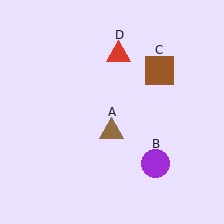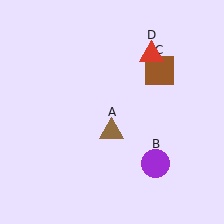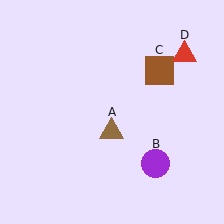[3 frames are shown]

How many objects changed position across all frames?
1 object changed position: red triangle (object D).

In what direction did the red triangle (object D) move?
The red triangle (object D) moved right.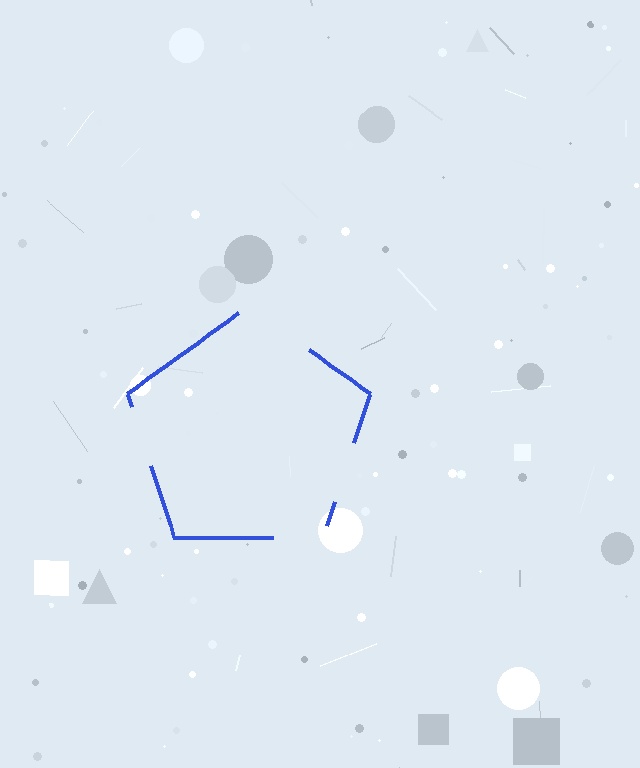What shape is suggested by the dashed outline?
The dashed outline suggests a pentagon.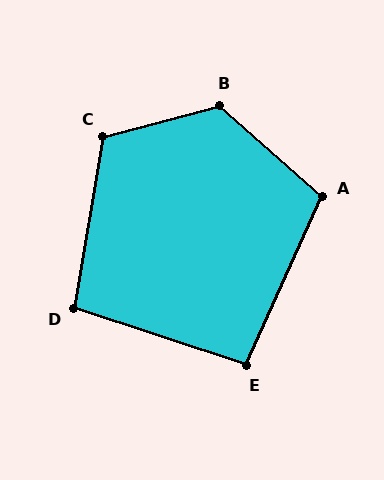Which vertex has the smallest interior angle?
E, at approximately 96 degrees.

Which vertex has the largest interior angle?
B, at approximately 124 degrees.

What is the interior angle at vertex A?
Approximately 107 degrees (obtuse).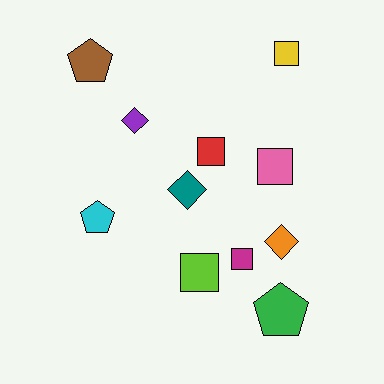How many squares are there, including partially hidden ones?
There are 5 squares.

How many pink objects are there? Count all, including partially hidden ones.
There is 1 pink object.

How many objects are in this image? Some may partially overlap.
There are 11 objects.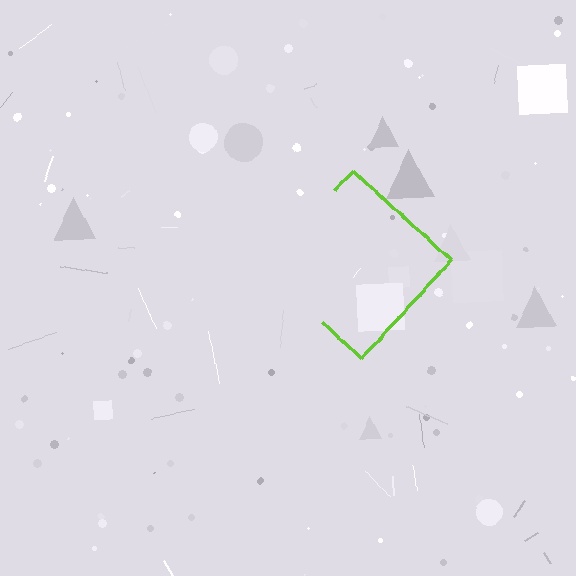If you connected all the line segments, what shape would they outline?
They would outline a diamond.